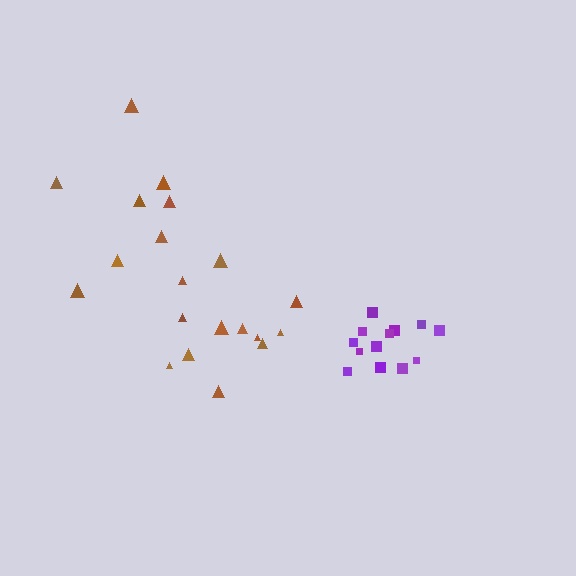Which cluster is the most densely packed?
Purple.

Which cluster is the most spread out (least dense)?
Brown.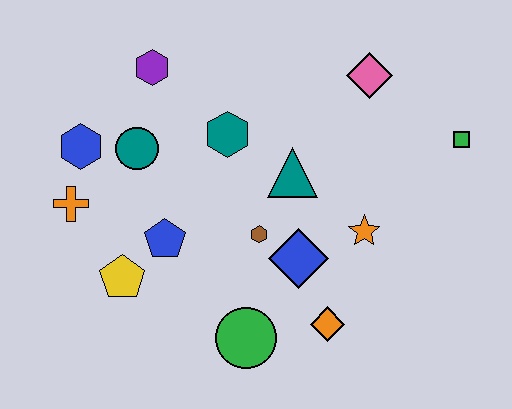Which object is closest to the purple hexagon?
The teal circle is closest to the purple hexagon.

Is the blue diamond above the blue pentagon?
No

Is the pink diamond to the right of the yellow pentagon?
Yes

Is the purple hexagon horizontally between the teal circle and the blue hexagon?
No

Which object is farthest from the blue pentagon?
The green square is farthest from the blue pentagon.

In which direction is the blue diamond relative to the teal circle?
The blue diamond is to the right of the teal circle.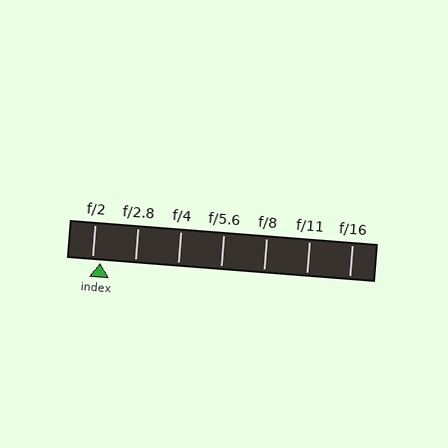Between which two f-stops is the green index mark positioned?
The index mark is between f/2 and f/2.8.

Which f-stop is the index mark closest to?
The index mark is closest to f/2.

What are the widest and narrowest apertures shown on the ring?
The widest aperture shown is f/2 and the narrowest is f/16.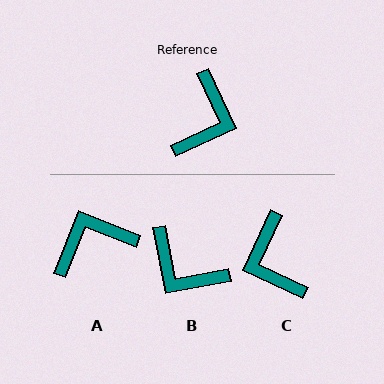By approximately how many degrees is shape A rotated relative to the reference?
Approximately 133 degrees counter-clockwise.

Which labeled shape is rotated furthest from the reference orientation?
C, about 140 degrees away.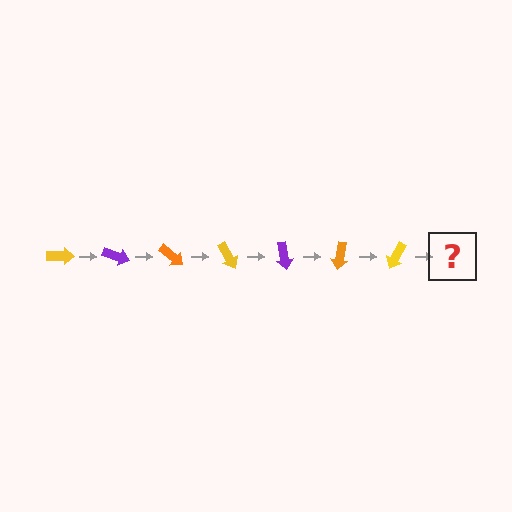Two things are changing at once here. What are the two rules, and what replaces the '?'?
The two rules are that it rotates 20 degrees each step and the color cycles through yellow, purple, and orange. The '?' should be a purple arrow, rotated 140 degrees from the start.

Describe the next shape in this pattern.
It should be a purple arrow, rotated 140 degrees from the start.